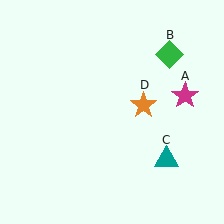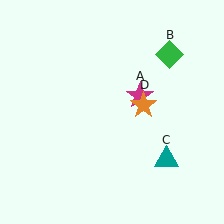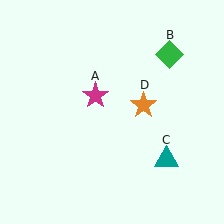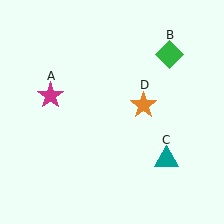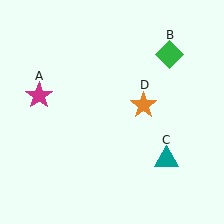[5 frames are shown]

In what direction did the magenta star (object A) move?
The magenta star (object A) moved left.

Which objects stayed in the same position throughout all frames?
Green diamond (object B) and teal triangle (object C) and orange star (object D) remained stationary.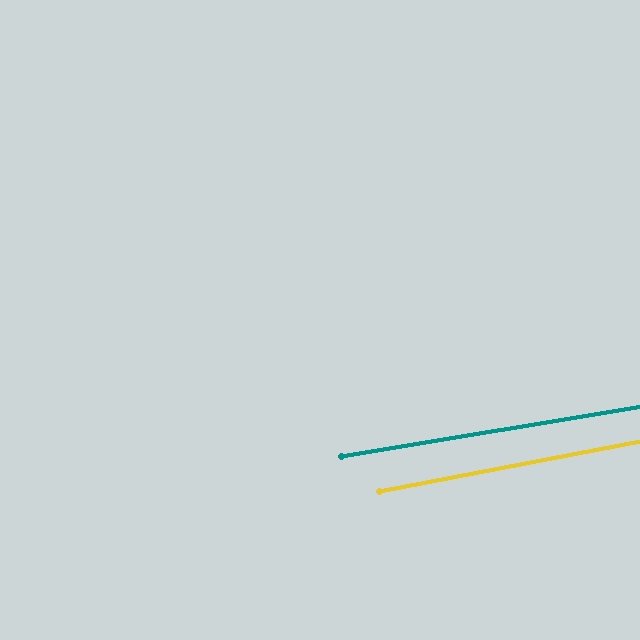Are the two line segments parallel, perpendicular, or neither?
Parallel — their directions differ by only 1.4°.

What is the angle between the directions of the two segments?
Approximately 1 degree.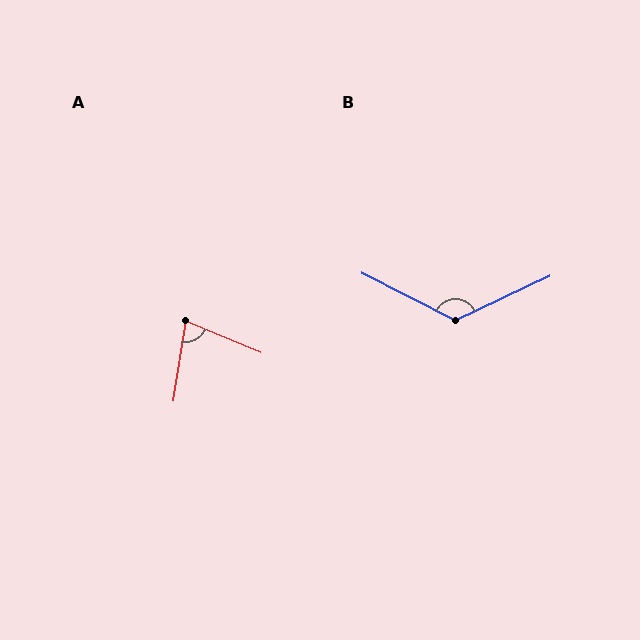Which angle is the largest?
B, at approximately 128 degrees.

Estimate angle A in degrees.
Approximately 76 degrees.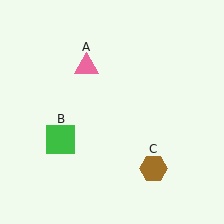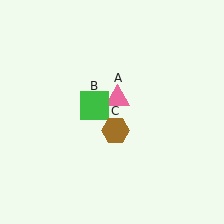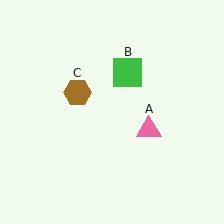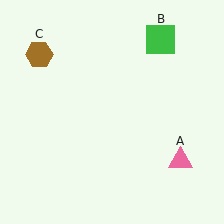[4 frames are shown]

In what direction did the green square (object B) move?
The green square (object B) moved up and to the right.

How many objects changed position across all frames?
3 objects changed position: pink triangle (object A), green square (object B), brown hexagon (object C).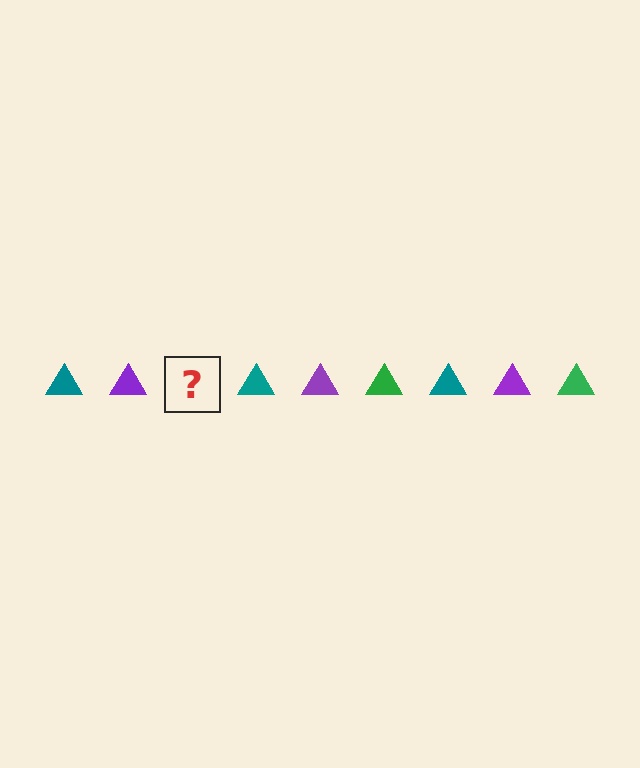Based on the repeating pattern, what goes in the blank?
The blank should be a green triangle.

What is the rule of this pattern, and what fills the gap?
The rule is that the pattern cycles through teal, purple, green triangles. The gap should be filled with a green triangle.